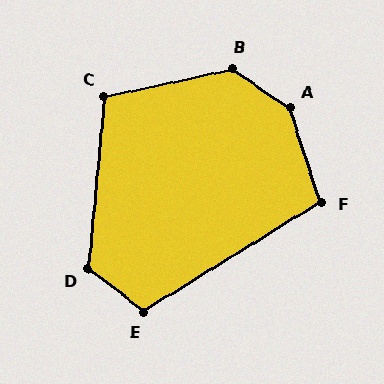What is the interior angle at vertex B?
Approximately 134 degrees (obtuse).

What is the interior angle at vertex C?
Approximately 108 degrees (obtuse).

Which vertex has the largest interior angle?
A, at approximately 142 degrees.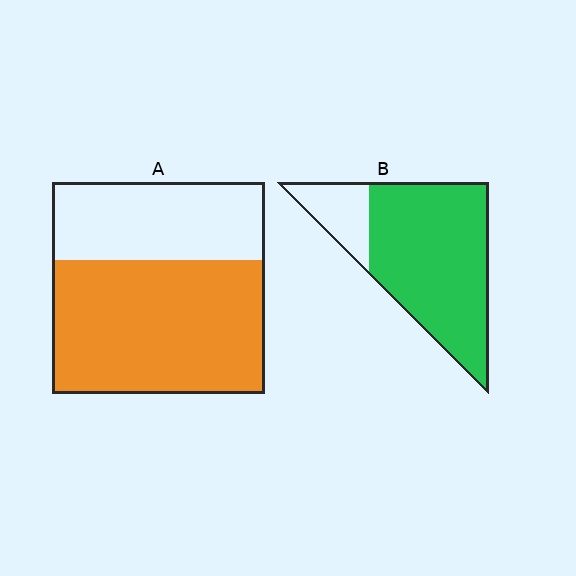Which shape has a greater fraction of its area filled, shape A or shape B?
Shape B.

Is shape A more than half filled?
Yes.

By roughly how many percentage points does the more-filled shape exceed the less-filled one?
By roughly 20 percentage points (B over A).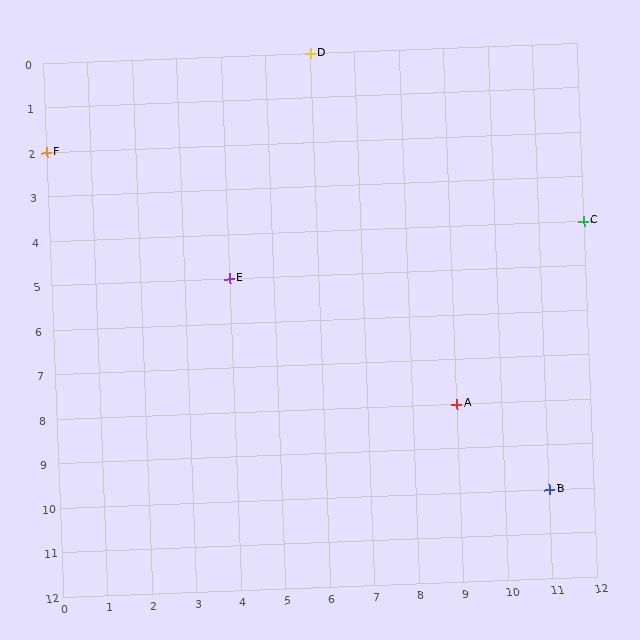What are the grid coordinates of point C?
Point C is at grid coordinates (12, 4).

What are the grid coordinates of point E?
Point E is at grid coordinates (4, 5).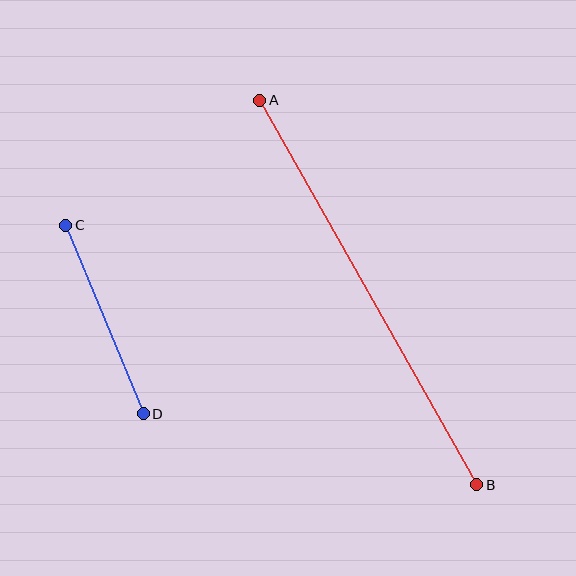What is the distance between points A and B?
The distance is approximately 442 pixels.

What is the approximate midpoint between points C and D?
The midpoint is at approximately (105, 320) pixels.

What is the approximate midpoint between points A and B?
The midpoint is at approximately (368, 292) pixels.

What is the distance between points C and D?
The distance is approximately 204 pixels.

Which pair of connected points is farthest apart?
Points A and B are farthest apart.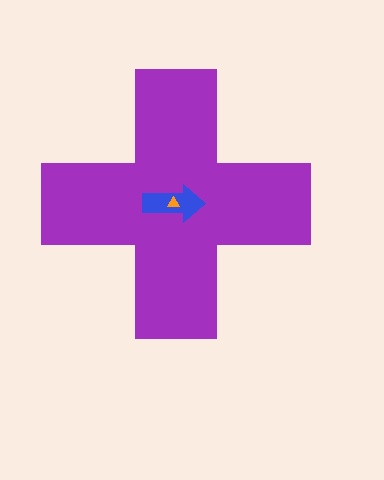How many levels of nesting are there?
3.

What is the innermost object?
The orange triangle.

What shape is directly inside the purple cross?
The blue arrow.